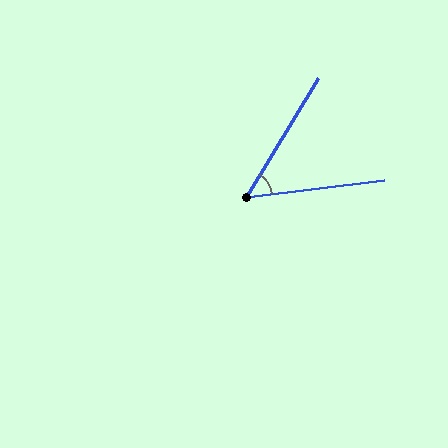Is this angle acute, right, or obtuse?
It is acute.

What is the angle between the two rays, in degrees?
Approximately 52 degrees.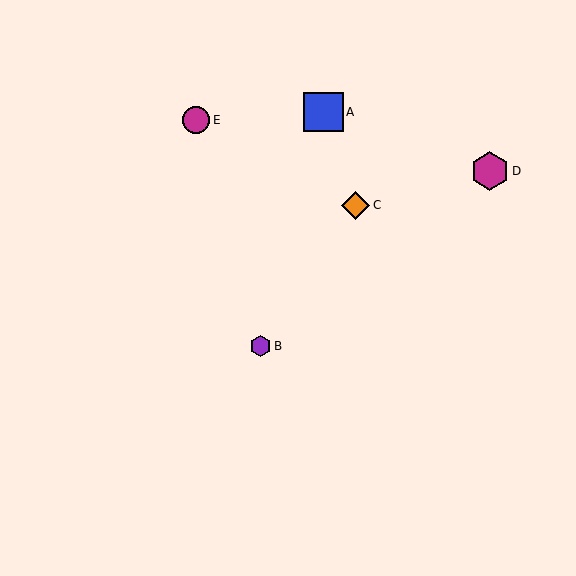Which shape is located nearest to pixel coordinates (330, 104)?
The blue square (labeled A) at (324, 112) is nearest to that location.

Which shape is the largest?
The blue square (labeled A) is the largest.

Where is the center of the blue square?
The center of the blue square is at (324, 112).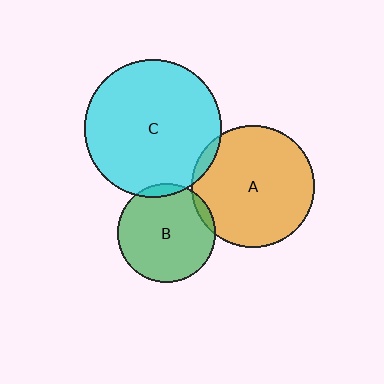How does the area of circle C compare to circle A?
Approximately 1.3 times.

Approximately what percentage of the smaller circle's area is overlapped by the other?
Approximately 5%.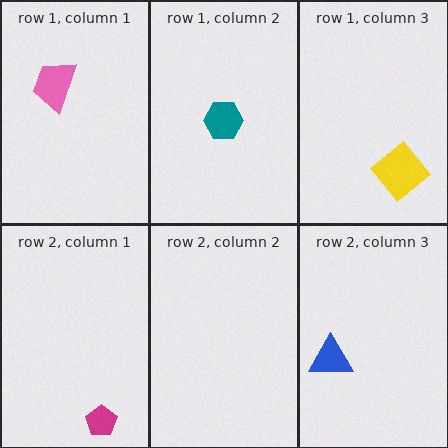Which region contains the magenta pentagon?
The row 2, column 1 region.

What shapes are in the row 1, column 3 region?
The yellow diamond.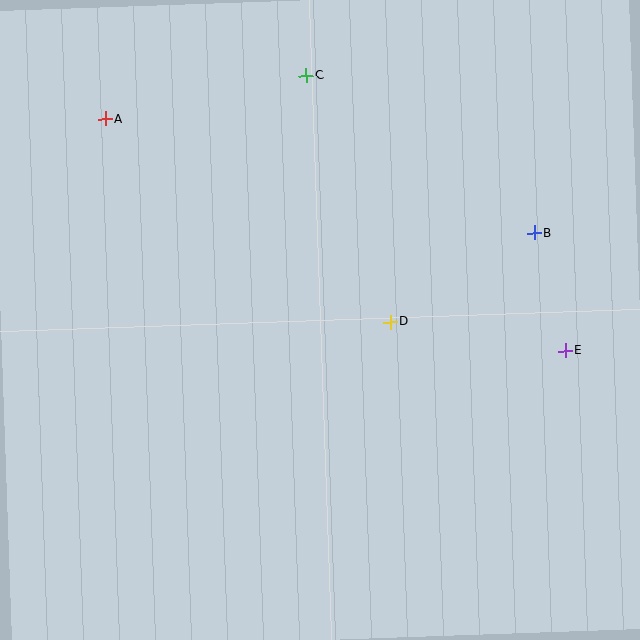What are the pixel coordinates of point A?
Point A is at (105, 119).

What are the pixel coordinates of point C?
Point C is at (306, 75).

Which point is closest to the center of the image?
Point D at (390, 322) is closest to the center.